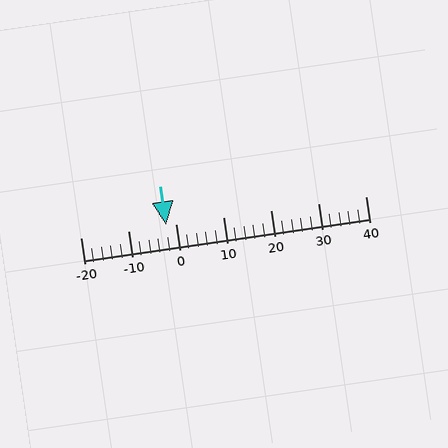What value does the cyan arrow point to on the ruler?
The cyan arrow points to approximately -2.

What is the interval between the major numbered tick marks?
The major tick marks are spaced 10 units apart.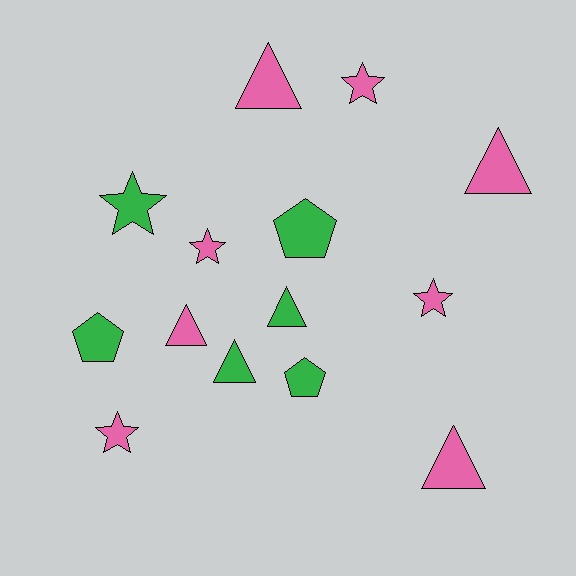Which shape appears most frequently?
Triangle, with 6 objects.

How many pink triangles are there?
There are 4 pink triangles.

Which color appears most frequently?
Pink, with 8 objects.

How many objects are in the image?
There are 14 objects.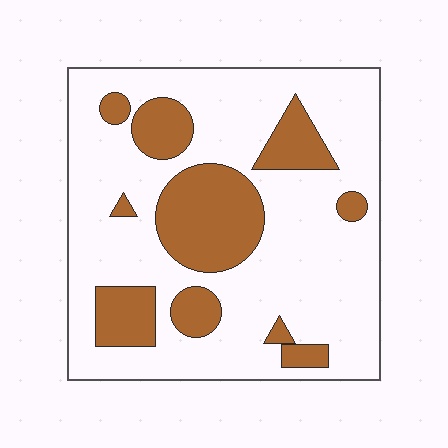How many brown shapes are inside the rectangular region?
10.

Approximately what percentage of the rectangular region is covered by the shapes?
Approximately 25%.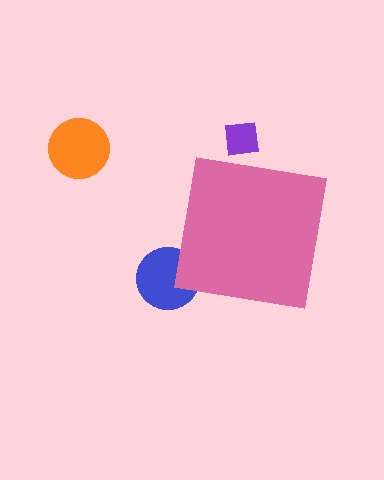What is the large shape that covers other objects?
A pink square.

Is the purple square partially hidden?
Yes, the purple square is partially hidden behind the pink square.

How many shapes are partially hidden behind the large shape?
2 shapes are partially hidden.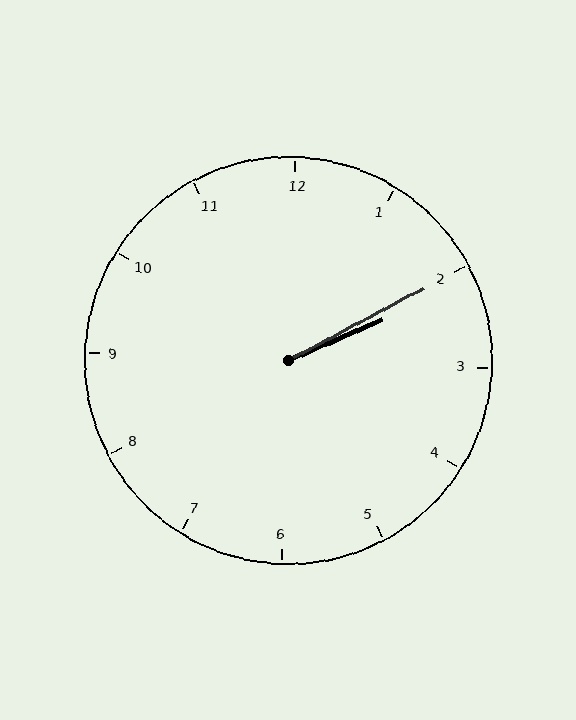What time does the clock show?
2:10.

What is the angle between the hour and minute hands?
Approximately 5 degrees.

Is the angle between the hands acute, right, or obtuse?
It is acute.